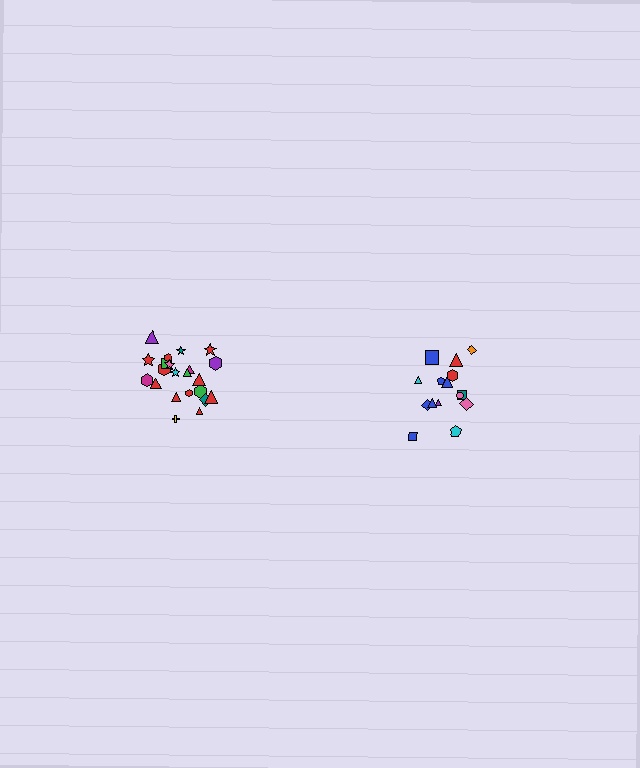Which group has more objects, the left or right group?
The left group.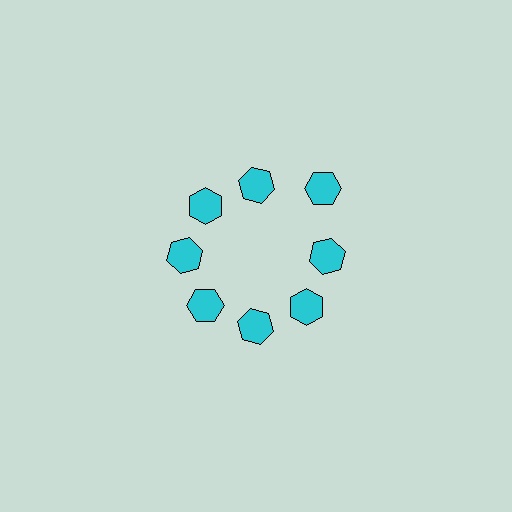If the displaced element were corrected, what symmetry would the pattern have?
It would have 8-fold rotational symmetry — the pattern would map onto itself every 45 degrees.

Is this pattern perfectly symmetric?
No. The 8 cyan hexagons are arranged in a ring, but one element near the 2 o'clock position is pushed outward from the center, breaking the 8-fold rotational symmetry.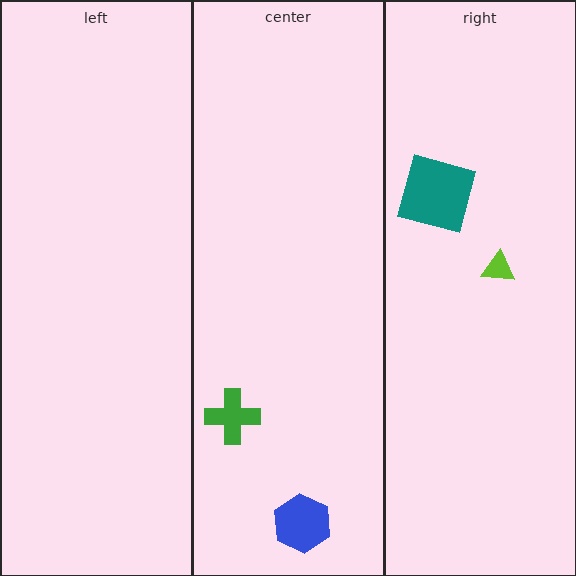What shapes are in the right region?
The teal square, the lime triangle.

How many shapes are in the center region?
2.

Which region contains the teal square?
The right region.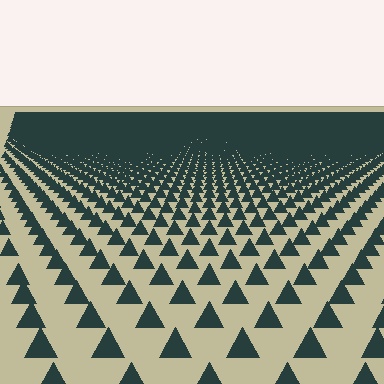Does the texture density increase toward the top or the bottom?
Density increases toward the top.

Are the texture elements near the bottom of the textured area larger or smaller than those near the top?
Larger. Near the bottom, elements are closer to the viewer and appear at a bigger on-screen size.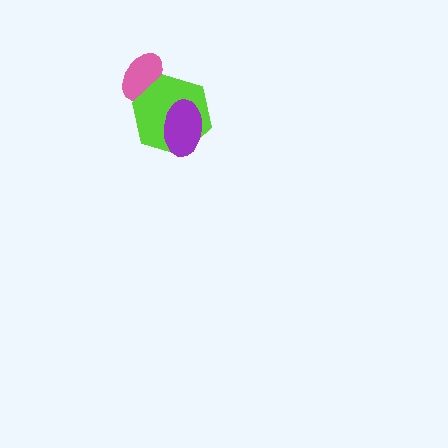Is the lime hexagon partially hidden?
Yes, it is partially covered by another shape.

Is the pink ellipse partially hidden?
Yes, it is partially covered by another shape.